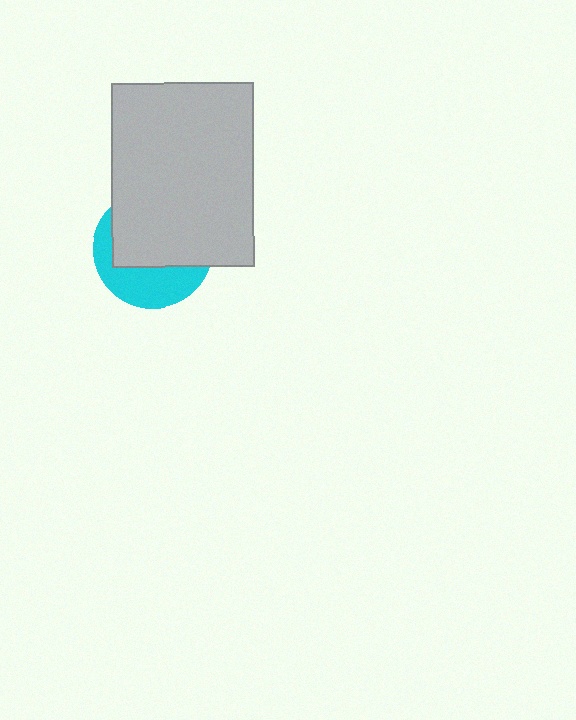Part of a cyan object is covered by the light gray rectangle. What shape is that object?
It is a circle.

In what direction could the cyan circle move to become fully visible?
The cyan circle could move down. That would shift it out from behind the light gray rectangle entirely.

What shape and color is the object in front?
The object in front is a light gray rectangle.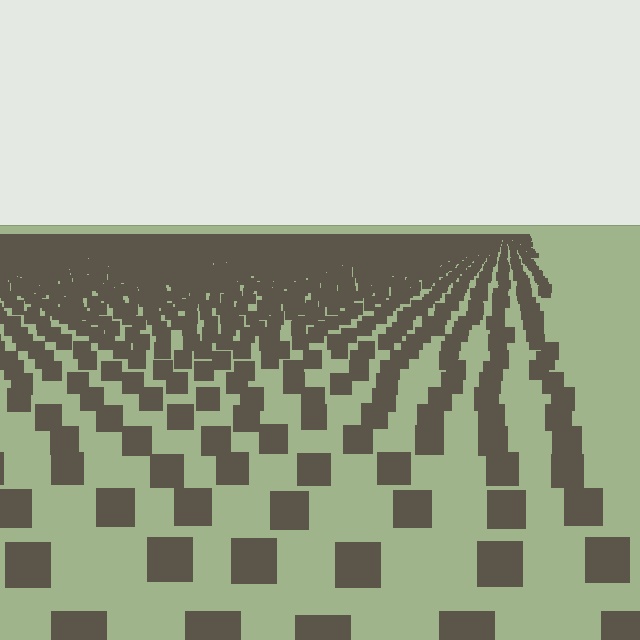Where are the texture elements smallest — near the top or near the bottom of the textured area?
Near the top.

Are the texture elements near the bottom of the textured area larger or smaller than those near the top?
Larger. Near the bottom, elements are closer to the viewer and appear at a bigger on-screen size.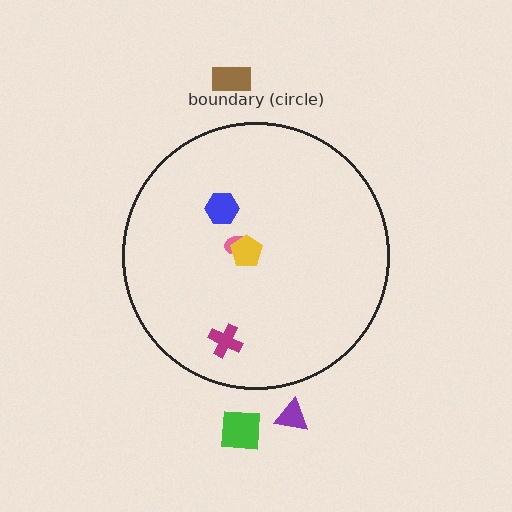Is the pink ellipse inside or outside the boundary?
Inside.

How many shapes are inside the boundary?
4 inside, 3 outside.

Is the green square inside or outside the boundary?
Outside.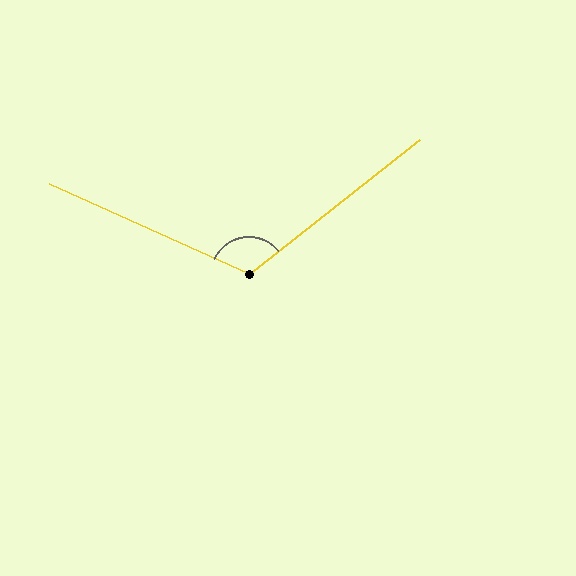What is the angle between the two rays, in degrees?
Approximately 117 degrees.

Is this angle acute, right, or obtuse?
It is obtuse.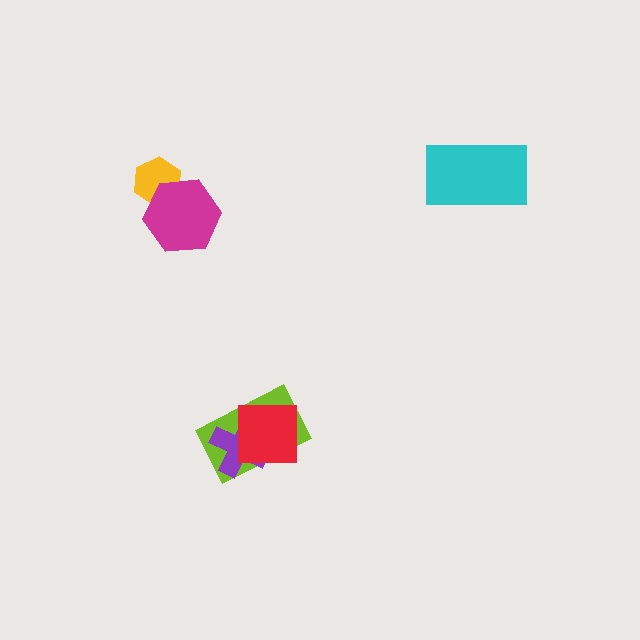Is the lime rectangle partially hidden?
Yes, it is partially covered by another shape.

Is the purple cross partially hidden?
Yes, it is partially covered by another shape.